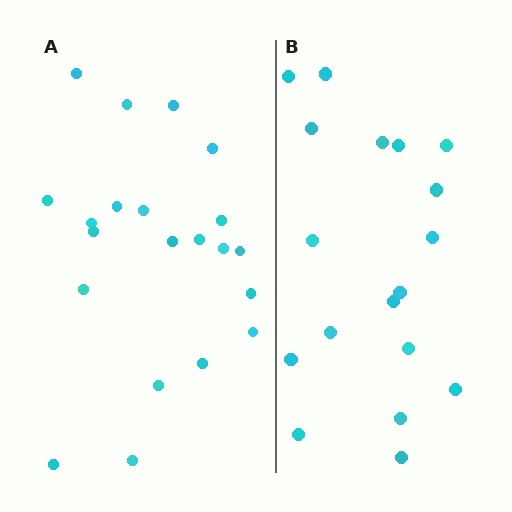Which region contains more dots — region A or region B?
Region A (the left region) has more dots.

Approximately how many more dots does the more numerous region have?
Region A has just a few more — roughly 2 or 3 more dots than region B.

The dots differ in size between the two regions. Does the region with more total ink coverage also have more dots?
No. Region B has more total ink coverage because its dots are larger, but region A actually contains more individual dots. Total area can be misleading — the number of items is what matters here.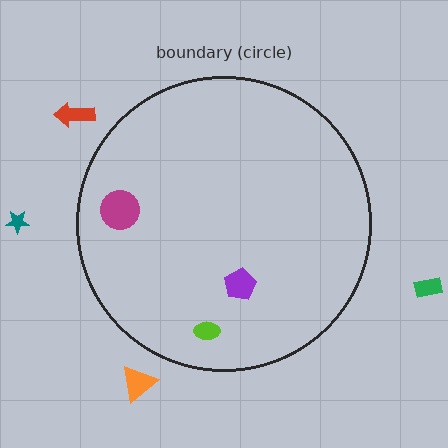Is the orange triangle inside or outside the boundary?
Outside.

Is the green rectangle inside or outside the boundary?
Outside.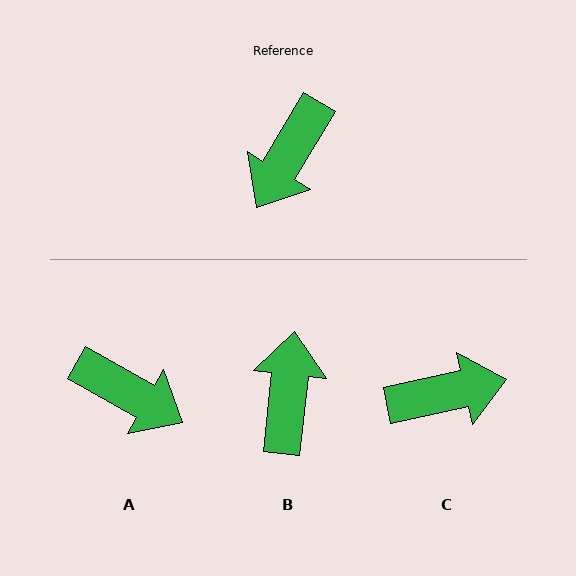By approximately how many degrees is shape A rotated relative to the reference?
Approximately 92 degrees counter-clockwise.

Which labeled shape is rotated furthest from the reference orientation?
B, about 155 degrees away.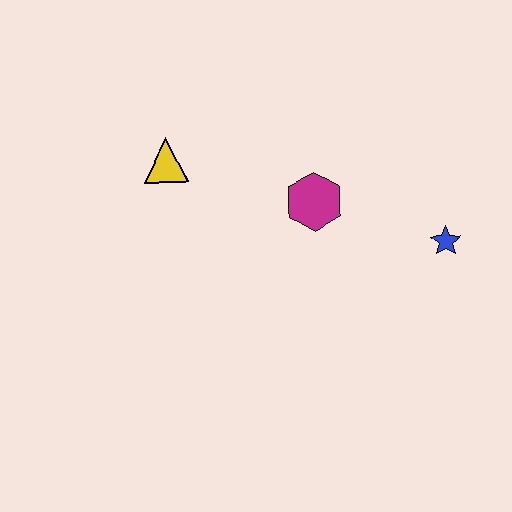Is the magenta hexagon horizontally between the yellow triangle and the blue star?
Yes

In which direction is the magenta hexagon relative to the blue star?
The magenta hexagon is to the left of the blue star.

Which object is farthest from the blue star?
The yellow triangle is farthest from the blue star.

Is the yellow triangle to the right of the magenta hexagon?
No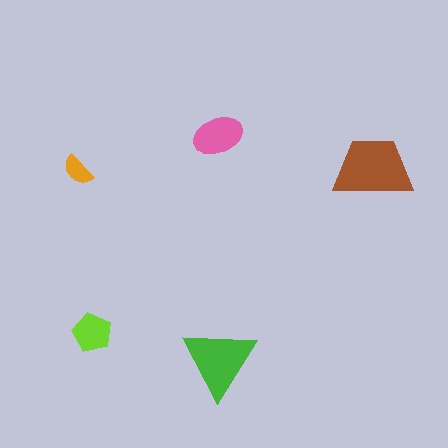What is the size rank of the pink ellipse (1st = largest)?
3rd.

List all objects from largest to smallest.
The brown trapezoid, the green triangle, the pink ellipse, the lime pentagon, the orange semicircle.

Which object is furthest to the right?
The brown trapezoid is rightmost.